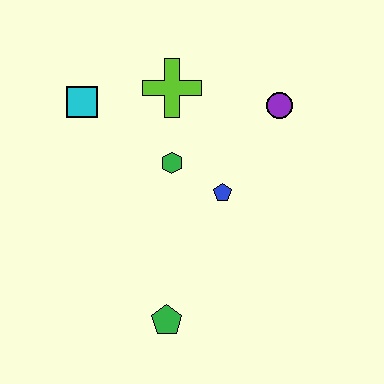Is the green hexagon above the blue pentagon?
Yes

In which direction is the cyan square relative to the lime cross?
The cyan square is to the left of the lime cross.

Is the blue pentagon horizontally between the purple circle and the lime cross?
Yes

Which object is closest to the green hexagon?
The blue pentagon is closest to the green hexagon.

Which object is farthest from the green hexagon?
The green pentagon is farthest from the green hexagon.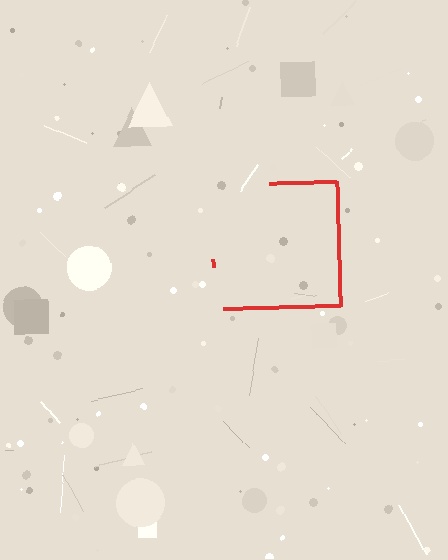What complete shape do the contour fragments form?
The contour fragments form a square.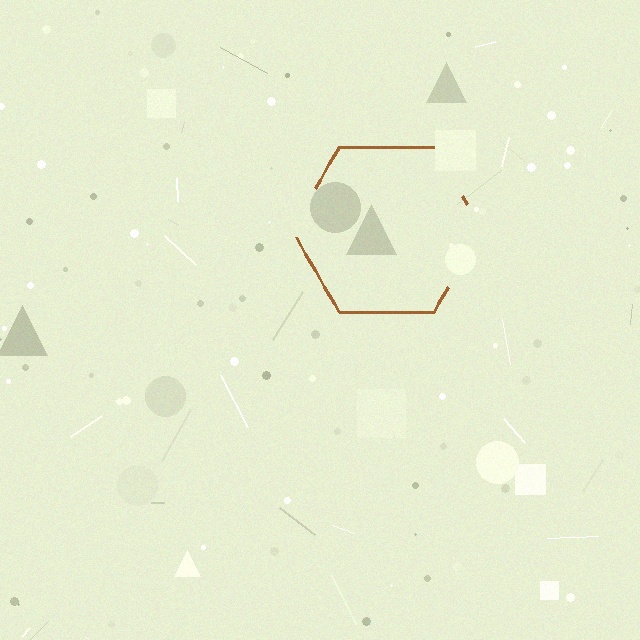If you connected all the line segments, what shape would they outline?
They would outline a hexagon.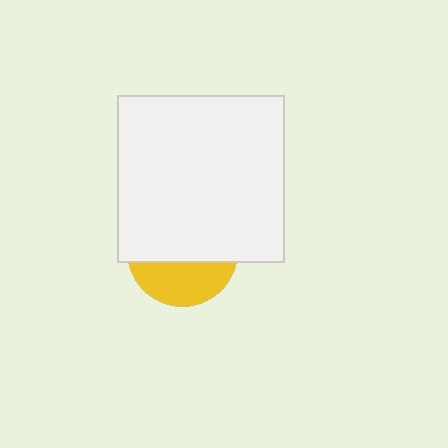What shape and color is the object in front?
The object in front is a white square.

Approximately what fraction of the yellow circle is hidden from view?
Roughly 64% of the yellow circle is hidden behind the white square.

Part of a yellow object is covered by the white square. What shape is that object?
It is a circle.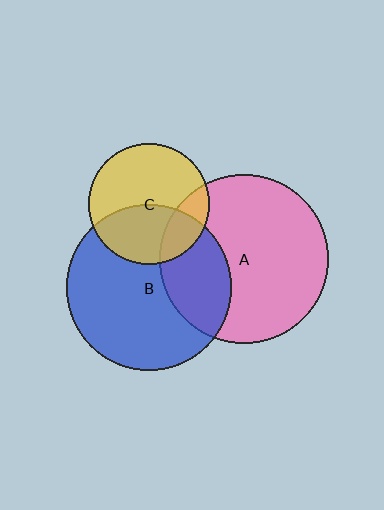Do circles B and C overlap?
Yes.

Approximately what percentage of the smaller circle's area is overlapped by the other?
Approximately 40%.